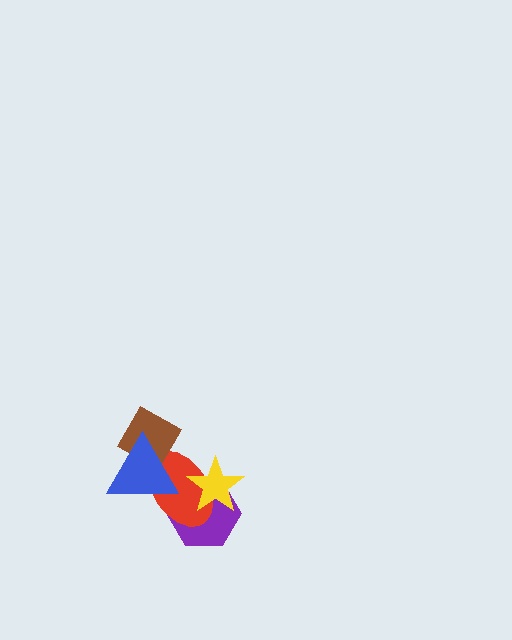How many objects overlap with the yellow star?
2 objects overlap with the yellow star.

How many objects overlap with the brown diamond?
2 objects overlap with the brown diamond.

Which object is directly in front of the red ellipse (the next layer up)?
The yellow star is directly in front of the red ellipse.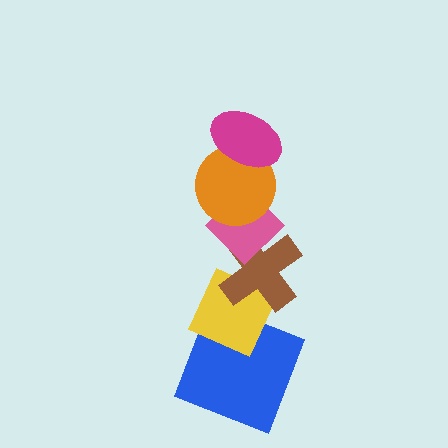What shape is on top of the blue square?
The yellow diamond is on top of the blue square.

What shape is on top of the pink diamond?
The orange circle is on top of the pink diamond.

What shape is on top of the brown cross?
The pink diamond is on top of the brown cross.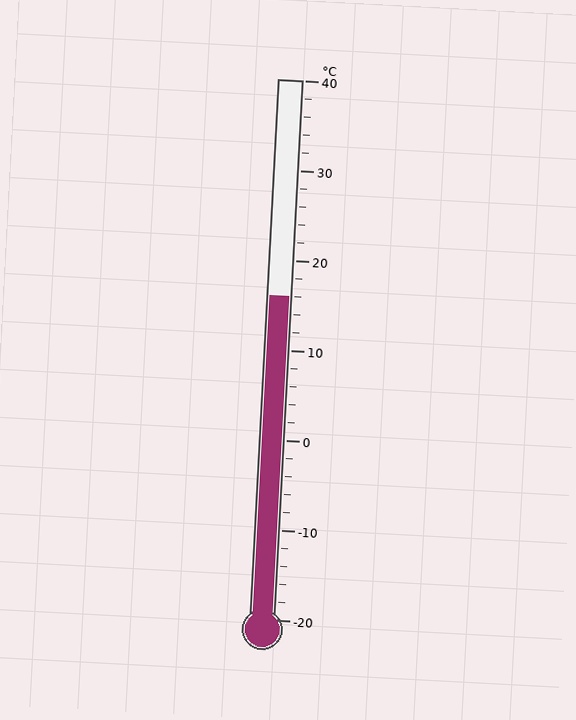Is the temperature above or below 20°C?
The temperature is below 20°C.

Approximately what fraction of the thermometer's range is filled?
The thermometer is filled to approximately 60% of its range.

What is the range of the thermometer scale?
The thermometer scale ranges from -20°C to 40°C.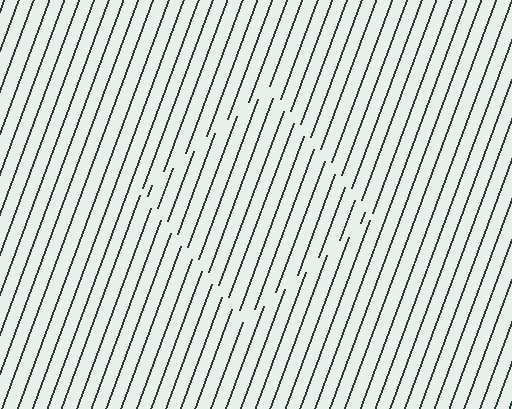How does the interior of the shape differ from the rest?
The interior of the shape contains the same grating, shifted by half a period — the contour is defined by the phase discontinuity where line-ends from the inner and outer gratings abut.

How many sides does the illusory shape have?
4 sides — the line-ends trace a square.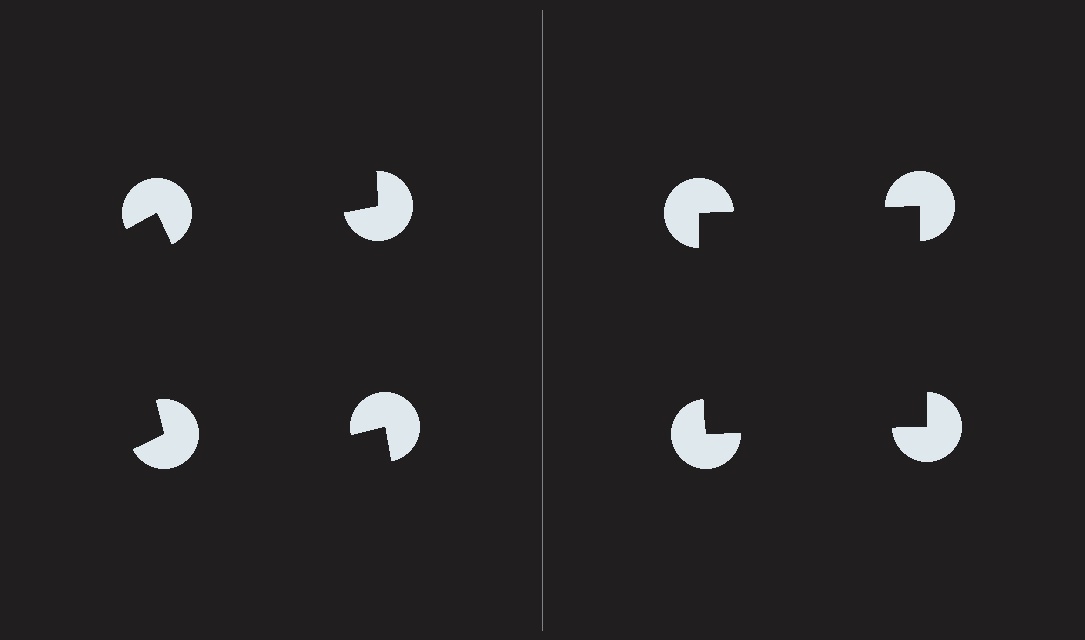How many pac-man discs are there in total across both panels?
8 — 4 on each side.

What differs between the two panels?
The pac-man discs are positioned identically on both sides; only the wedge orientations differ. On the right they align to a square; on the left they are misaligned.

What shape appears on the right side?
An illusory square.